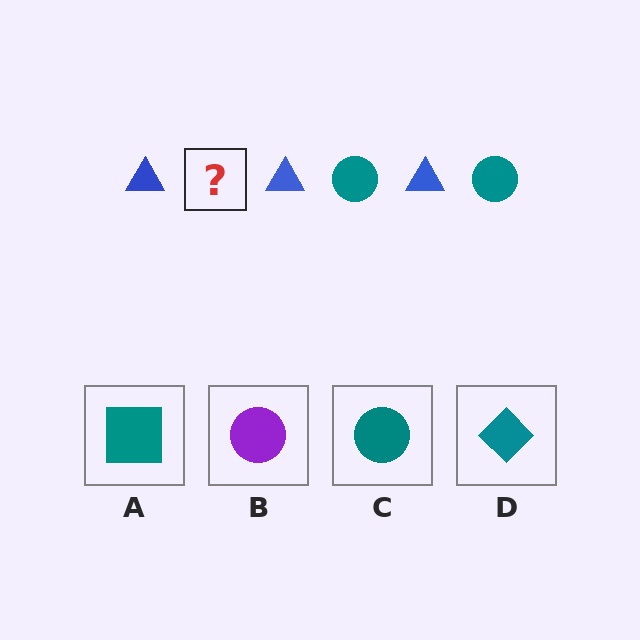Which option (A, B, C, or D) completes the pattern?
C.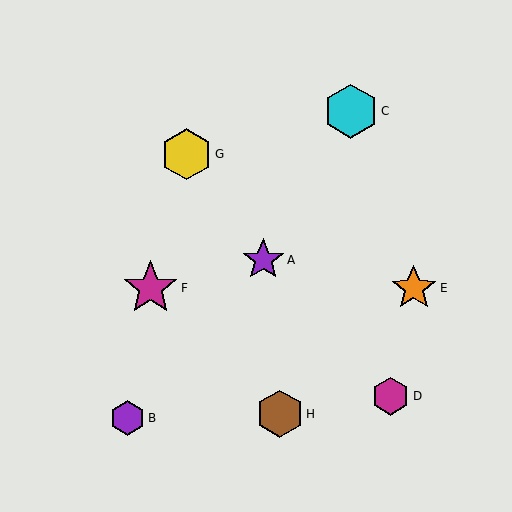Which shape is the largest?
The magenta star (labeled F) is the largest.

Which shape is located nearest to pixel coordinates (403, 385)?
The magenta hexagon (labeled D) at (391, 396) is nearest to that location.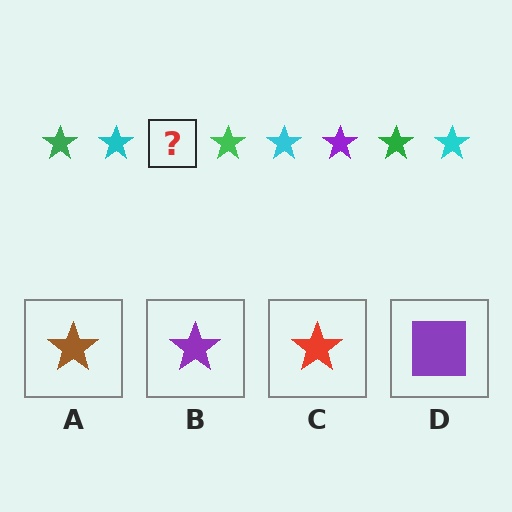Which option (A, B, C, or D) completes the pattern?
B.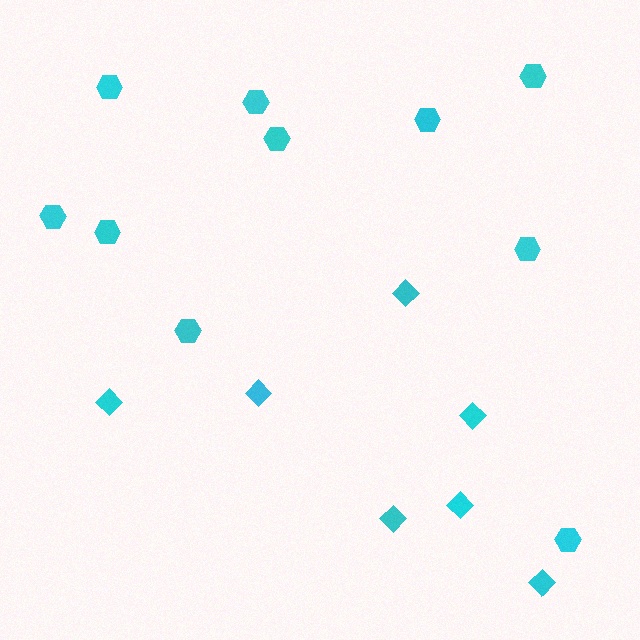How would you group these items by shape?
There are 2 groups: one group of hexagons (10) and one group of diamonds (7).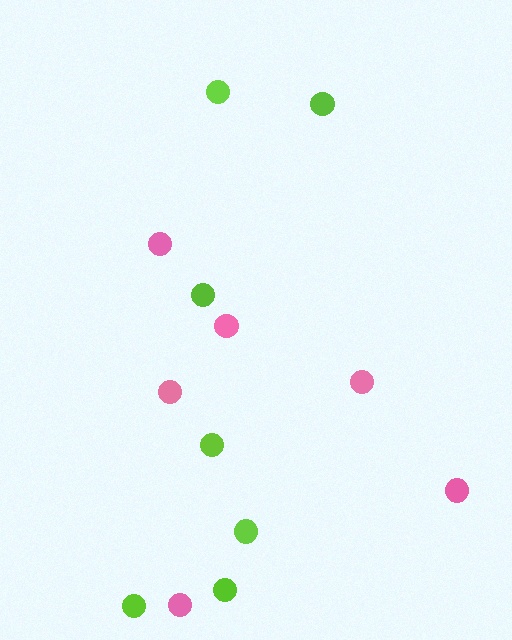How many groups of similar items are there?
There are 2 groups: one group of lime circles (7) and one group of pink circles (6).